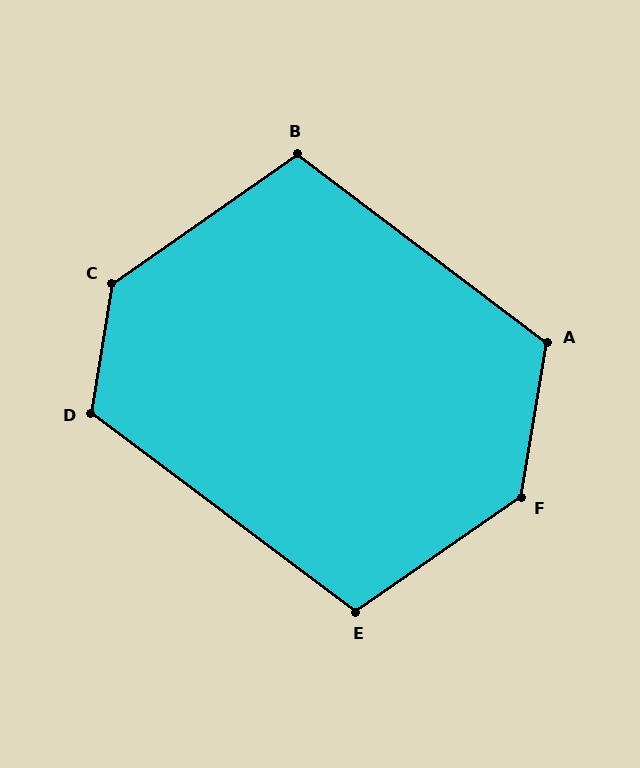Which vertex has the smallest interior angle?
B, at approximately 108 degrees.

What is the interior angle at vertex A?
Approximately 117 degrees (obtuse).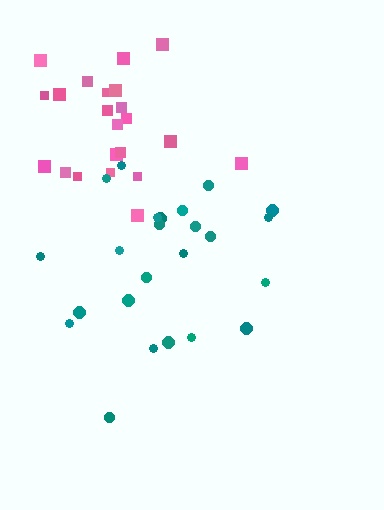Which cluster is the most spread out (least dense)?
Teal.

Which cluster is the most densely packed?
Pink.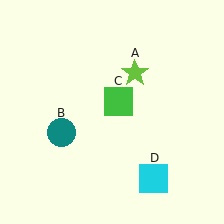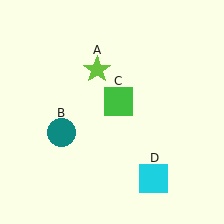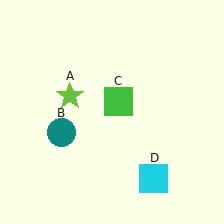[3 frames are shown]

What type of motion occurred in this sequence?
The lime star (object A) rotated counterclockwise around the center of the scene.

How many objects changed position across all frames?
1 object changed position: lime star (object A).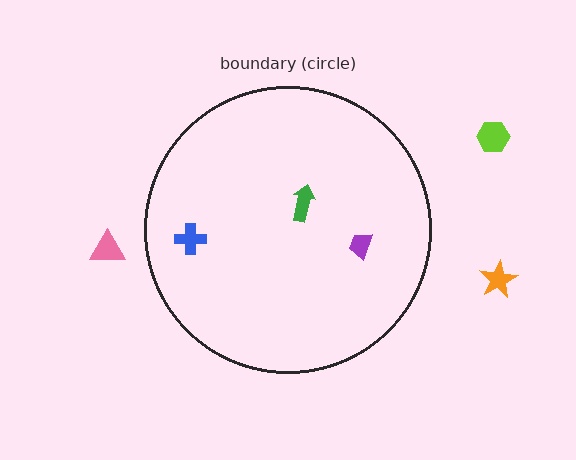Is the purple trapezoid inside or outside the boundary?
Inside.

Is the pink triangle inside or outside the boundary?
Outside.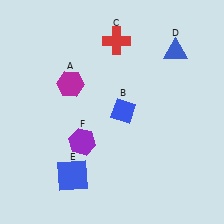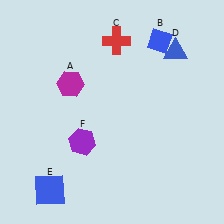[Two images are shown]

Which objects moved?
The objects that moved are: the blue diamond (B), the blue square (E).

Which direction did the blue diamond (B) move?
The blue diamond (B) moved up.